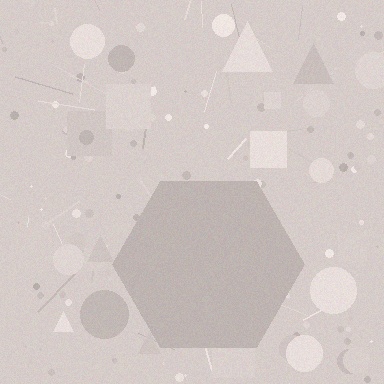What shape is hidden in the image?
A hexagon is hidden in the image.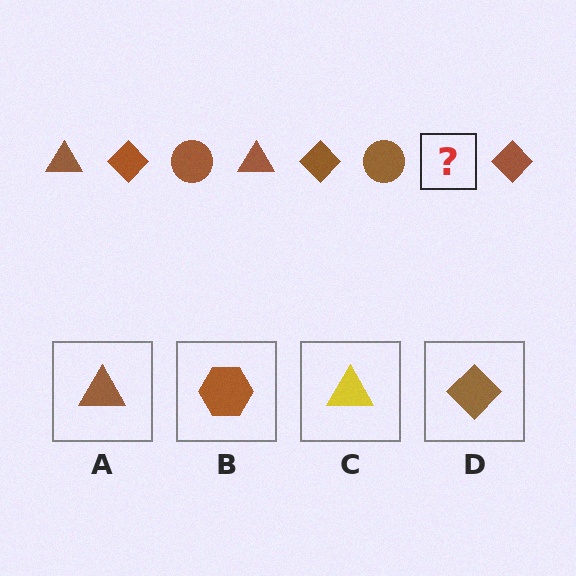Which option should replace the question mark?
Option A.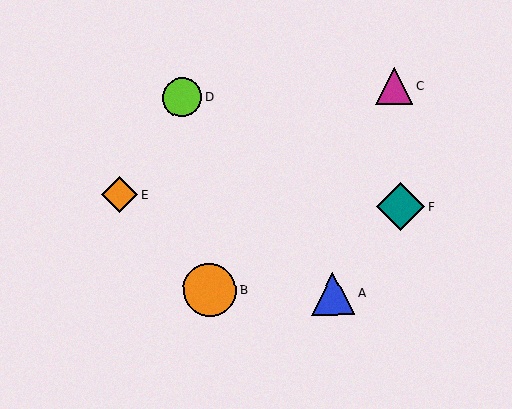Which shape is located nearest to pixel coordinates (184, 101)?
The lime circle (labeled D) at (182, 98) is nearest to that location.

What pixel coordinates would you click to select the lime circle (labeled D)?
Click at (182, 98) to select the lime circle D.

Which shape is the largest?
The orange circle (labeled B) is the largest.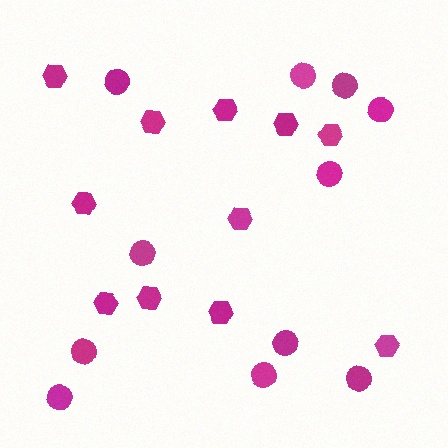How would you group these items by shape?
There are 2 groups: one group of hexagons (11) and one group of circles (11).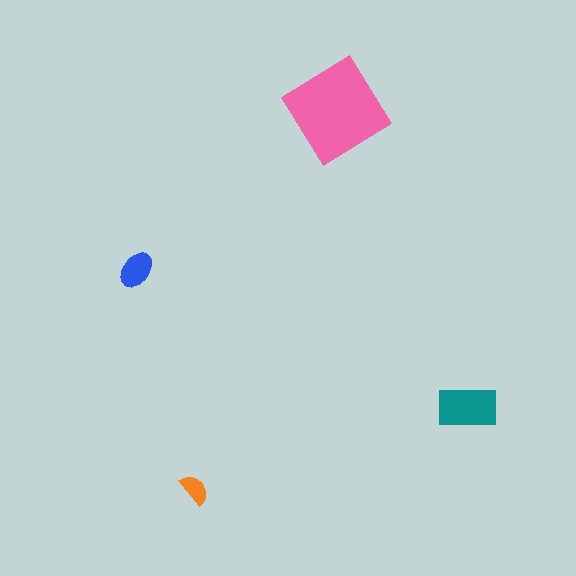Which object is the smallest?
The orange semicircle.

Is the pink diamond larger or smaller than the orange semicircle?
Larger.